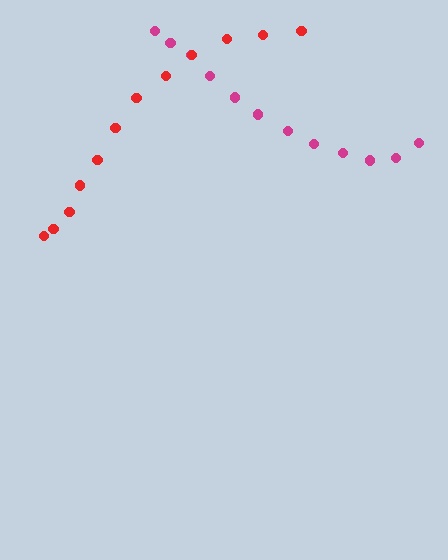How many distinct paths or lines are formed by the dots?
There are 2 distinct paths.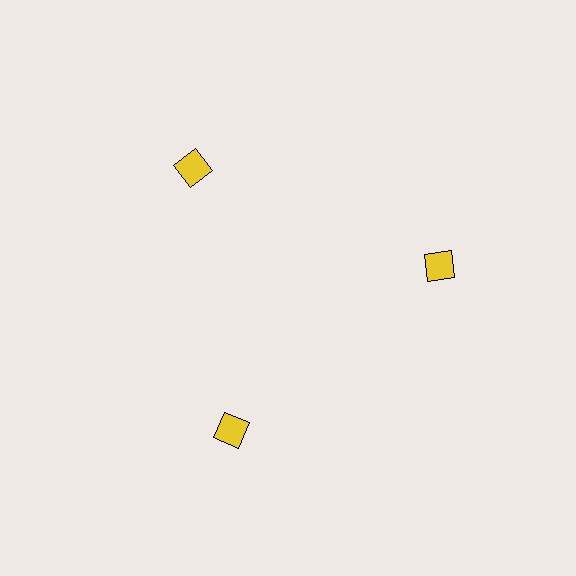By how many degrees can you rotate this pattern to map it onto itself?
The pattern maps onto itself every 120 degrees of rotation.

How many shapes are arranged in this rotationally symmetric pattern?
There are 3 shapes, arranged in 3 groups of 1.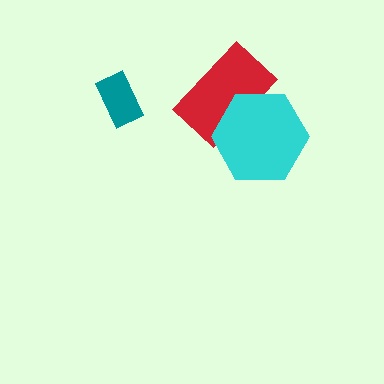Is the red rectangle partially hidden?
Yes, it is partially covered by another shape.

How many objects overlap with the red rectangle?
1 object overlaps with the red rectangle.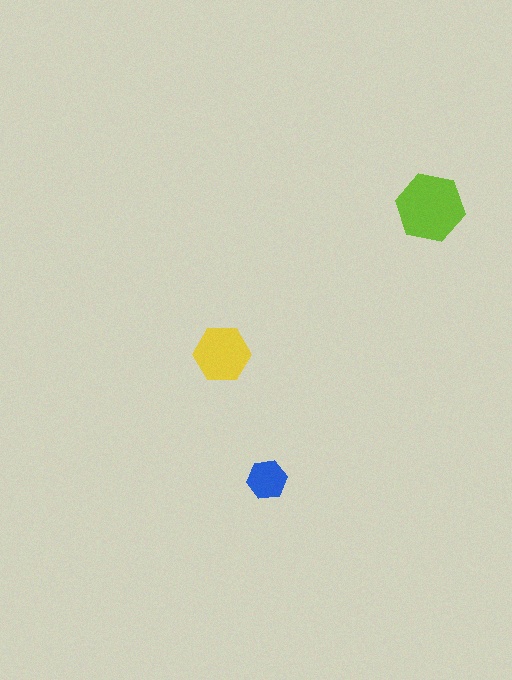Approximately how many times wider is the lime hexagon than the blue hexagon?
About 1.5 times wider.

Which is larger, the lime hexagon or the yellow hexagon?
The lime one.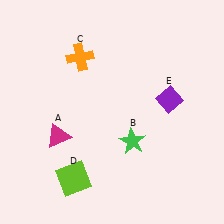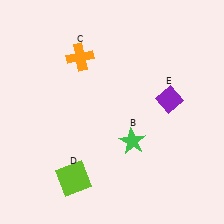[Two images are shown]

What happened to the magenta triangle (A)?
The magenta triangle (A) was removed in Image 2. It was in the bottom-left area of Image 1.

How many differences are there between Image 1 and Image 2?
There is 1 difference between the two images.